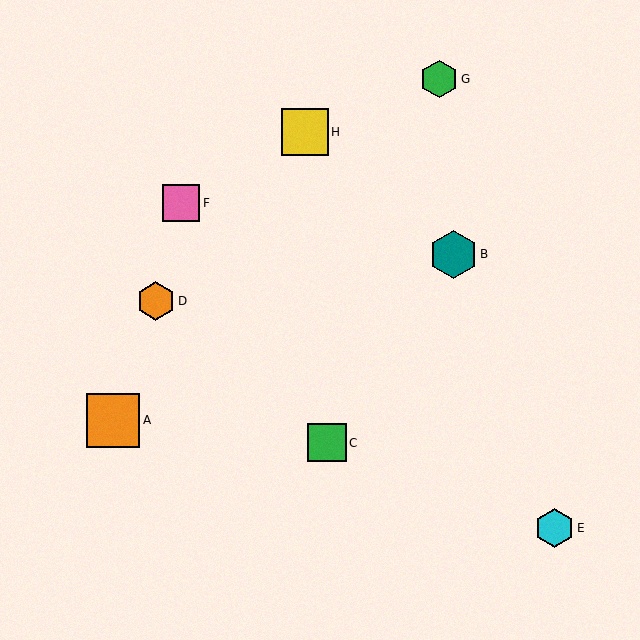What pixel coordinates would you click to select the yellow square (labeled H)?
Click at (305, 132) to select the yellow square H.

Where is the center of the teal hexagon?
The center of the teal hexagon is at (453, 254).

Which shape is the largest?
The orange square (labeled A) is the largest.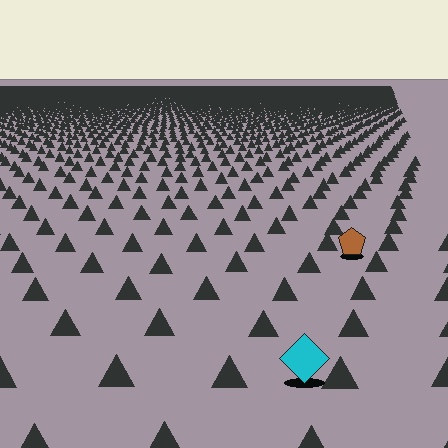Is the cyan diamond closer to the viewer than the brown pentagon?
Yes. The cyan diamond is closer — you can tell from the texture gradient: the ground texture is coarser near it.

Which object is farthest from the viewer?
The brown pentagon is farthest from the viewer. It appears smaller and the ground texture around it is denser.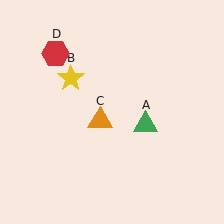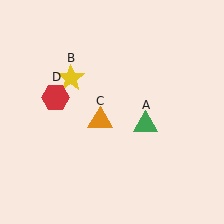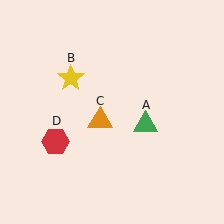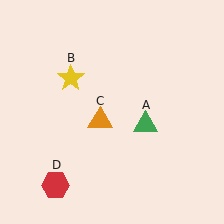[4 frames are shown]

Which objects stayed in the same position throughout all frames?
Green triangle (object A) and yellow star (object B) and orange triangle (object C) remained stationary.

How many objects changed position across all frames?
1 object changed position: red hexagon (object D).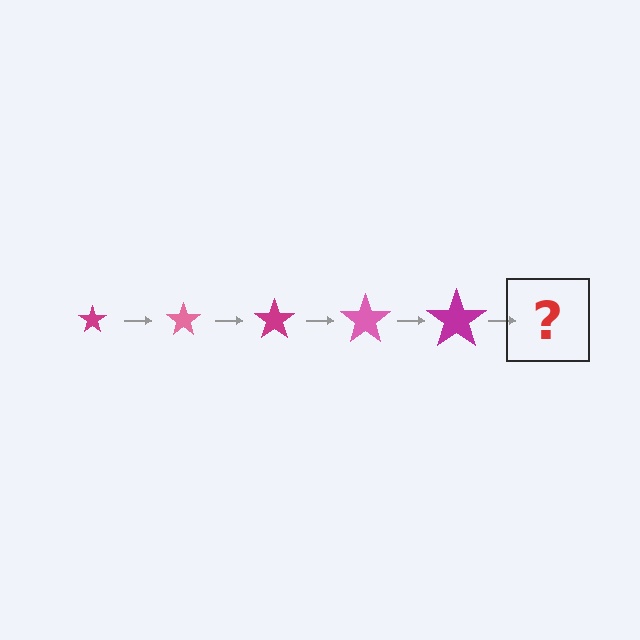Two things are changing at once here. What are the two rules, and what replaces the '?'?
The two rules are that the star grows larger each step and the color cycles through magenta and pink. The '?' should be a pink star, larger than the previous one.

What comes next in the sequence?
The next element should be a pink star, larger than the previous one.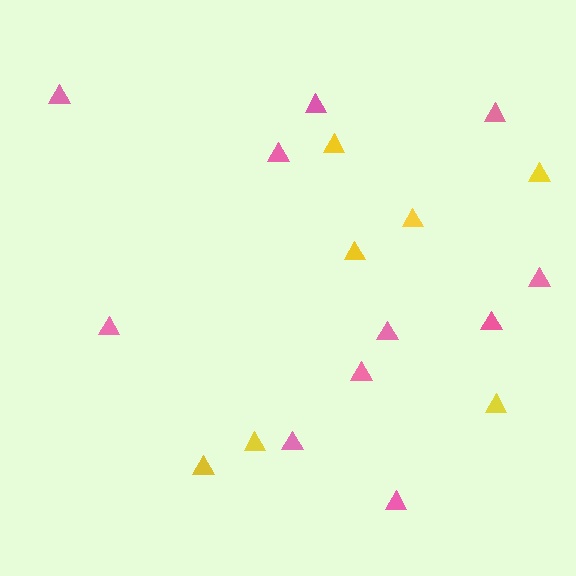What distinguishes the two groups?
There are 2 groups: one group of pink triangles (11) and one group of yellow triangles (7).